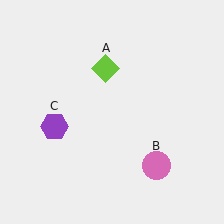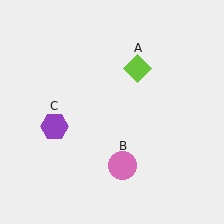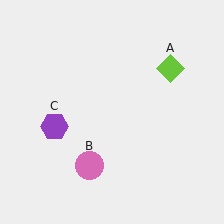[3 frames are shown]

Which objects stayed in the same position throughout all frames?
Purple hexagon (object C) remained stationary.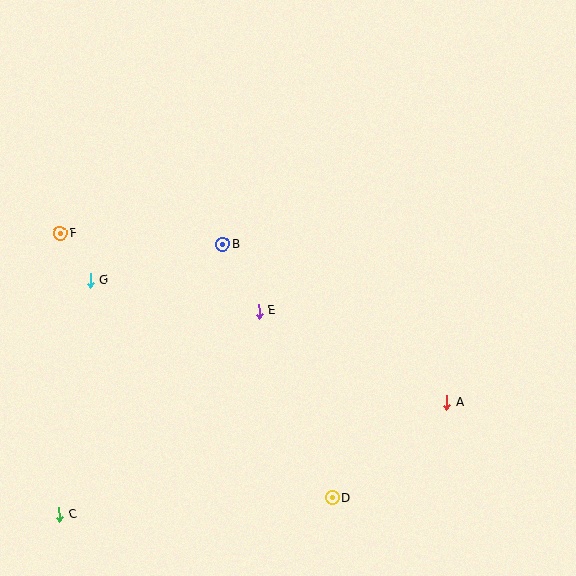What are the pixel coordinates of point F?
Point F is at (61, 234).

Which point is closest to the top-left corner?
Point F is closest to the top-left corner.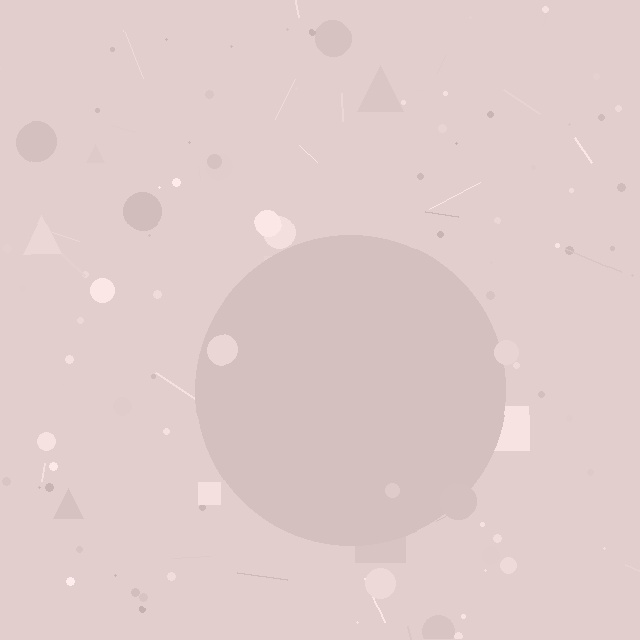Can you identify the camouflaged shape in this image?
The camouflaged shape is a circle.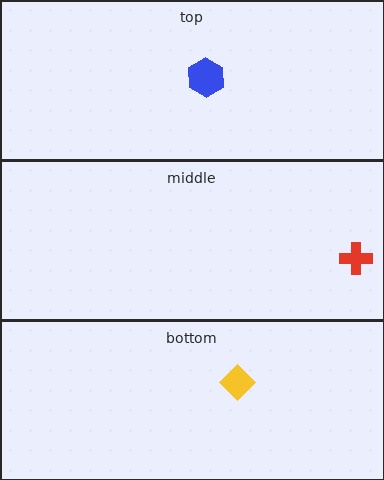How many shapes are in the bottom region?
1.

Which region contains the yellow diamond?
The bottom region.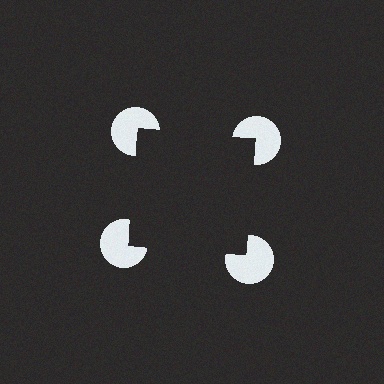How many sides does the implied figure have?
4 sides.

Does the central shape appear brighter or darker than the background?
It typically appears slightly darker than the background, even though no actual brightness change is drawn.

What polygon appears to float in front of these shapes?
An illusory square — its edges are inferred from the aligned wedge cuts in the pac-man discs, not physically drawn.